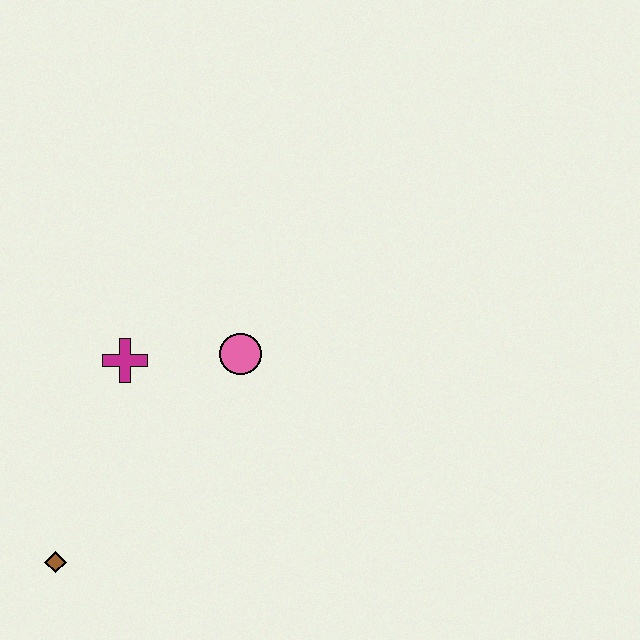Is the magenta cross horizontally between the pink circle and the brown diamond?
Yes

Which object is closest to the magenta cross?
The pink circle is closest to the magenta cross.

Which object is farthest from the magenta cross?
The brown diamond is farthest from the magenta cross.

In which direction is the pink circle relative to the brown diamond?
The pink circle is above the brown diamond.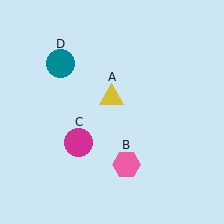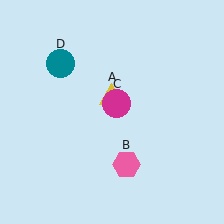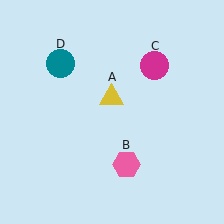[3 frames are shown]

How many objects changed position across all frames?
1 object changed position: magenta circle (object C).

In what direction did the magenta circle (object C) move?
The magenta circle (object C) moved up and to the right.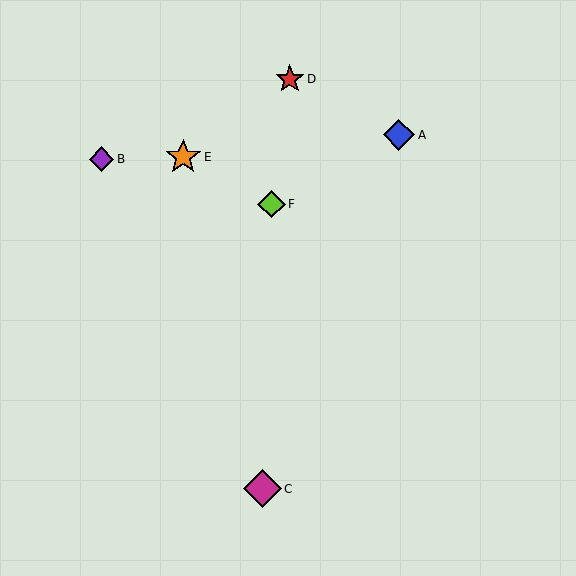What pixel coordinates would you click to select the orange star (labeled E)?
Click at (183, 157) to select the orange star E.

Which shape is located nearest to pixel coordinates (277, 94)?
The red star (labeled D) at (290, 79) is nearest to that location.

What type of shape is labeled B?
Shape B is a purple diamond.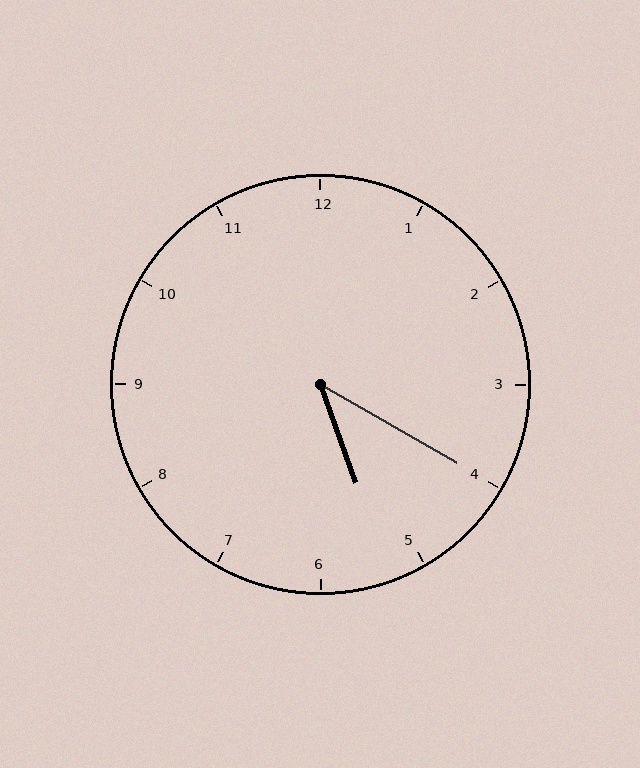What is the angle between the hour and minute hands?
Approximately 40 degrees.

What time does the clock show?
5:20.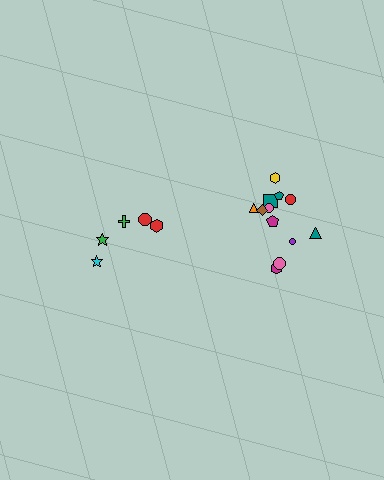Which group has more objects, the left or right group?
The right group.